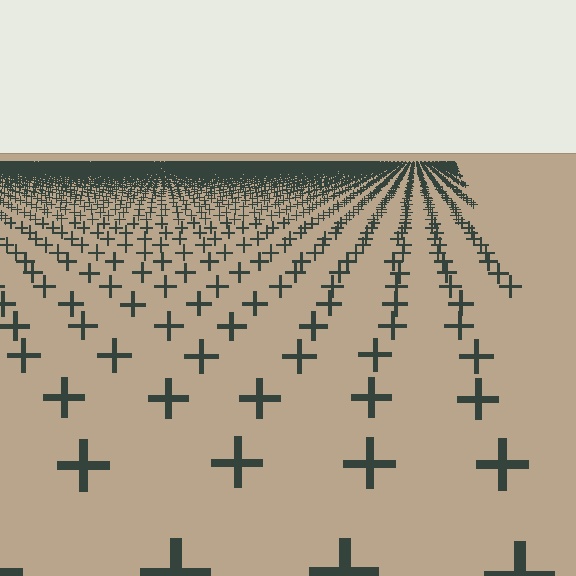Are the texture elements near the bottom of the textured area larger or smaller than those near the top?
Larger. Near the bottom, elements are closer to the viewer and appear at a bigger on-screen size.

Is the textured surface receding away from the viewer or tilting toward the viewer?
The surface is receding away from the viewer. Texture elements get smaller and denser toward the top.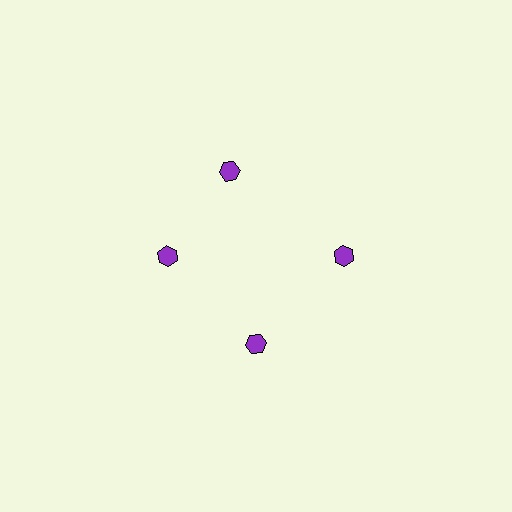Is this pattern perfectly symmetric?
No. The 4 purple hexagons are arranged in a ring, but one element near the 12 o'clock position is rotated out of alignment along the ring, breaking the 4-fold rotational symmetry.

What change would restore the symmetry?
The symmetry would be restored by rotating it back into even spacing with its neighbors so that all 4 hexagons sit at equal angles and equal distance from the center.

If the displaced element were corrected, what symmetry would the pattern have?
It would have 4-fold rotational symmetry — the pattern would map onto itself every 90 degrees.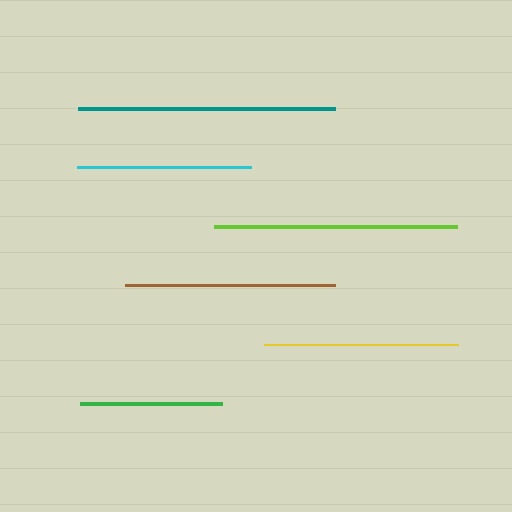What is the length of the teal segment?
The teal segment is approximately 258 pixels long.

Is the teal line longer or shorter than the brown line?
The teal line is longer than the brown line.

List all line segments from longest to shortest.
From longest to shortest: teal, lime, brown, yellow, cyan, green.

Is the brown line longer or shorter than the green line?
The brown line is longer than the green line.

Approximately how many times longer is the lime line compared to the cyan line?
The lime line is approximately 1.4 times the length of the cyan line.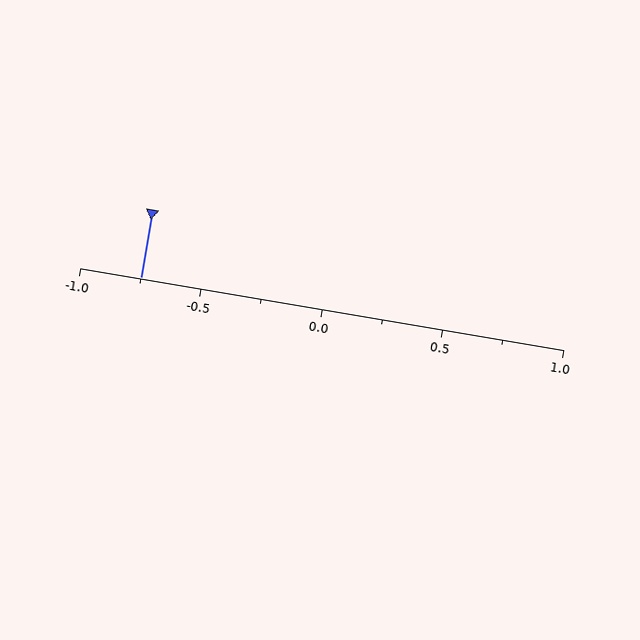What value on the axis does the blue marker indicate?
The marker indicates approximately -0.75.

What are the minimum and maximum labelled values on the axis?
The axis runs from -1.0 to 1.0.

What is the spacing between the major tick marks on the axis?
The major ticks are spaced 0.5 apart.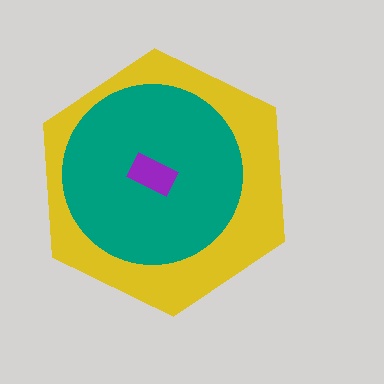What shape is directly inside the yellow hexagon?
The teal circle.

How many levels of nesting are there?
3.